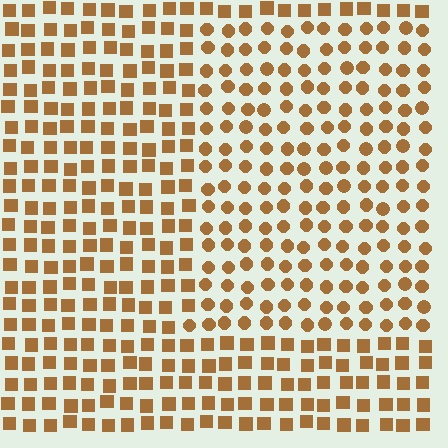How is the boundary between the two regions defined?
The boundary is defined by a change in element shape: circles inside vs. squares outside. All elements share the same color and spacing.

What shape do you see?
I see a rectangle.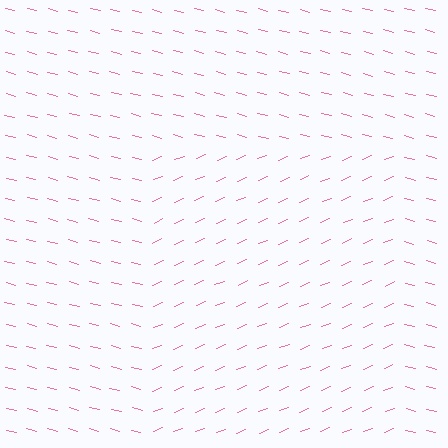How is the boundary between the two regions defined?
The boundary is defined purely by a change in line orientation (approximately 37 degrees difference). All lines are the same color and thickness.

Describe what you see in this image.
The image is filled with small pink line segments. A rectangle region in the image has lines oriented differently from the surrounding lines, creating a visible texture boundary.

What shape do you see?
I see a rectangle.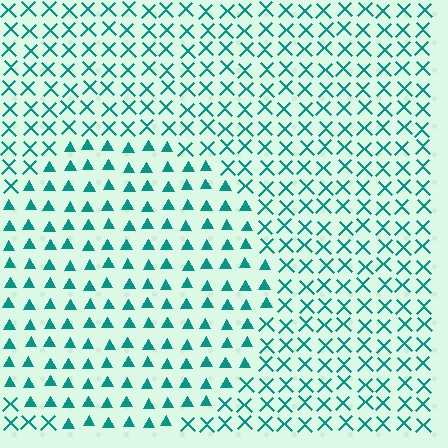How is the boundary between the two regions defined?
The boundary is defined by a change in element shape: triangles inside vs. X marks outside. All elements share the same color and spacing.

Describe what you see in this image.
The image is filled with small teal elements arranged in a uniform grid. A circle-shaped region contains triangles, while the surrounding area contains X marks. The boundary is defined purely by the change in element shape.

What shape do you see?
I see a circle.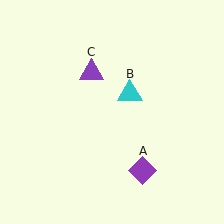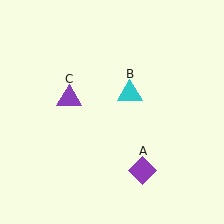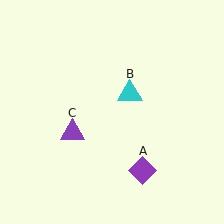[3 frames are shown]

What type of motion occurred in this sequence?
The purple triangle (object C) rotated counterclockwise around the center of the scene.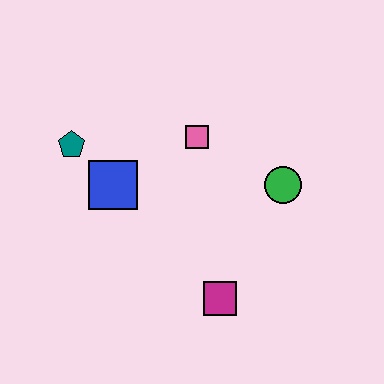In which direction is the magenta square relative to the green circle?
The magenta square is below the green circle.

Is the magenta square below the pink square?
Yes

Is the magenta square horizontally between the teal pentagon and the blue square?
No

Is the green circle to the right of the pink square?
Yes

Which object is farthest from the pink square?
The magenta square is farthest from the pink square.